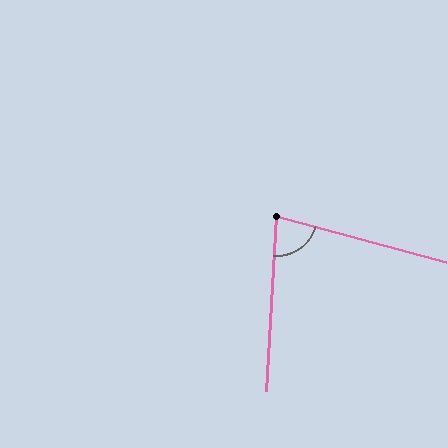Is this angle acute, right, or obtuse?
It is acute.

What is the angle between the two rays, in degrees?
Approximately 78 degrees.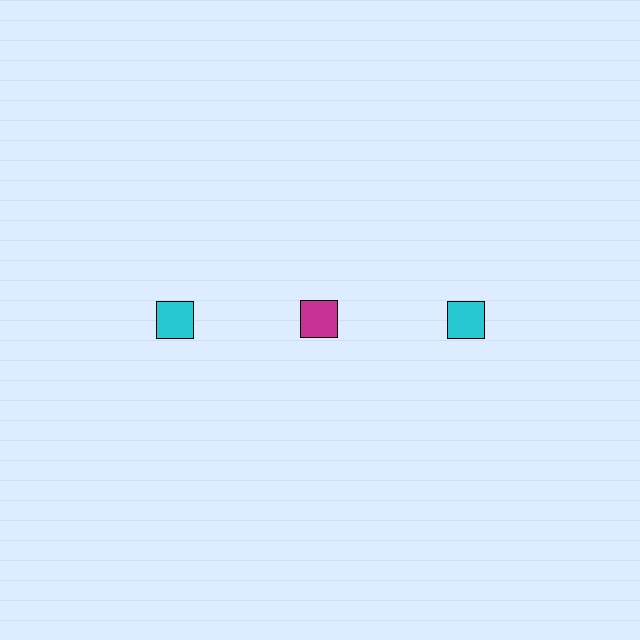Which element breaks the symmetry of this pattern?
The magenta square in the top row, second from left column breaks the symmetry. All other shapes are cyan squares.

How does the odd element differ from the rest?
It has a different color: magenta instead of cyan.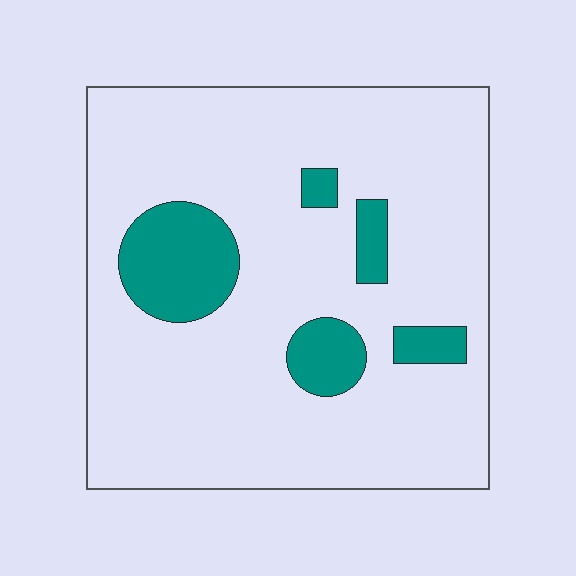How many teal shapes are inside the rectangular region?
5.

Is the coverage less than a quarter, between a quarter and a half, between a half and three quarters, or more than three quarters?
Less than a quarter.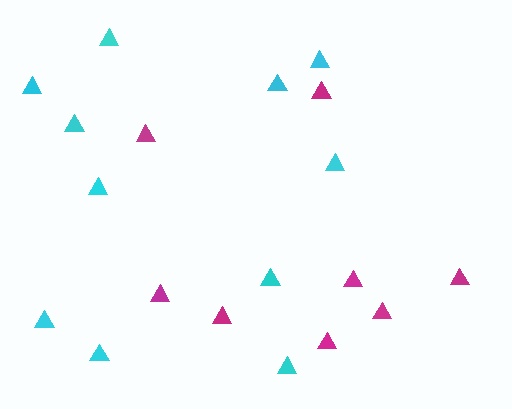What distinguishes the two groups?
There are 2 groups: one group of magenta triangles (8) and one group of cyan triangles (11).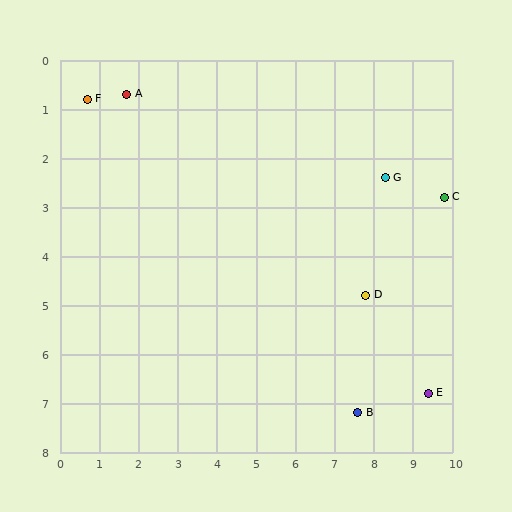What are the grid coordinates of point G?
Point G is at approximately (8.3, 2.4).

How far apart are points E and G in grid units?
Points E and G are about 4.5 grid units apart.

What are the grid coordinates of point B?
Point B is at approximately (7.6, 7.2).